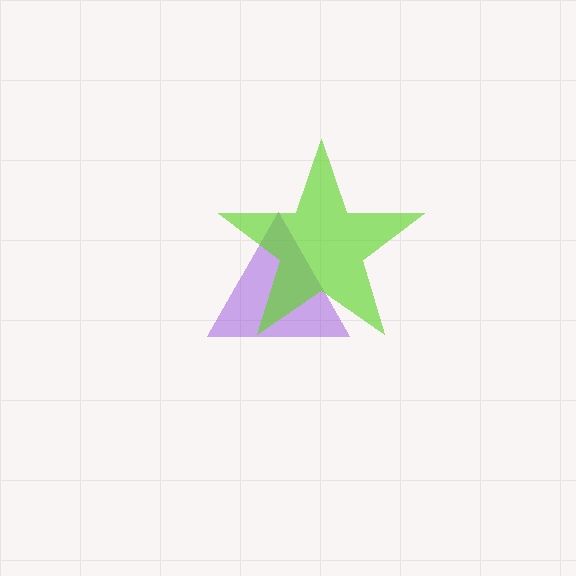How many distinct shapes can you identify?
There are 2 distinct shapes: a purple triangle, a lime star.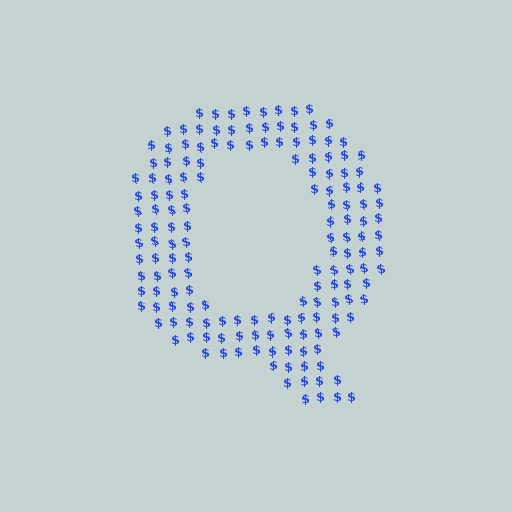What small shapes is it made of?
It is made of small dollar signs.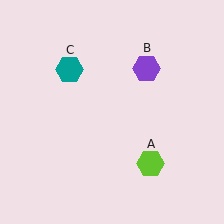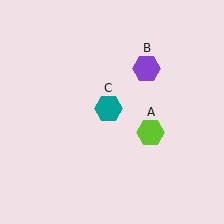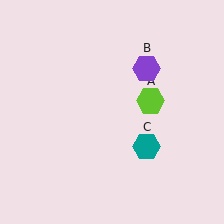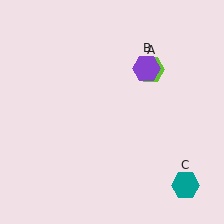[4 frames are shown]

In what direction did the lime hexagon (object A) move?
The lime hexagon (object A) moved up.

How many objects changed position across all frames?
2 objects changed position: lime hexagon (object A), teal hexagon (object C).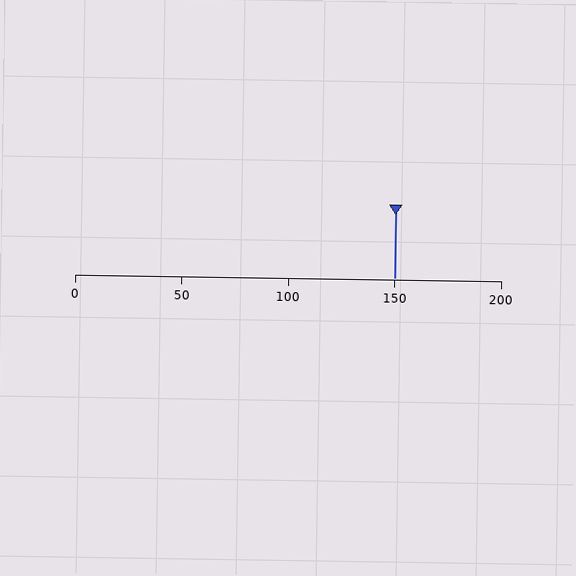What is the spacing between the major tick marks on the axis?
The major ticks are spaced 50 apart.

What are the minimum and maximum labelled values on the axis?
The axis runs from 0 to 200.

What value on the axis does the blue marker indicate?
The marker indicates approximately 150.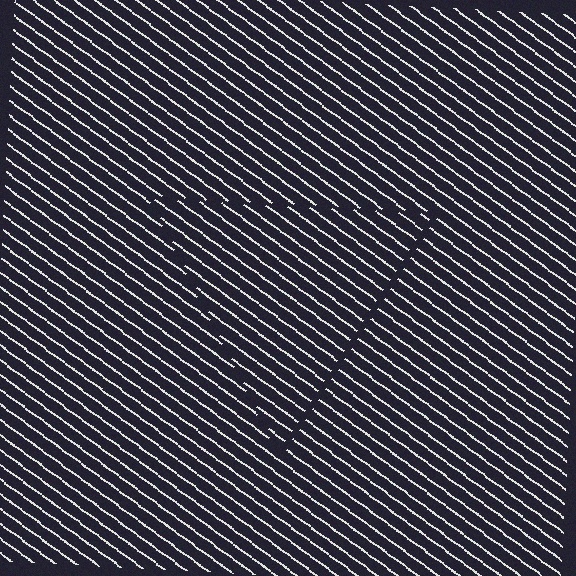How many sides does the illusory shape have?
3 sides — the line-ends trace a triangle.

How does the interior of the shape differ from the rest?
The interior of the shape contains the same grating, shifted by half a period — the contour is defined by the phase discontinuity where line-ends from the inner and outer gratings abut.